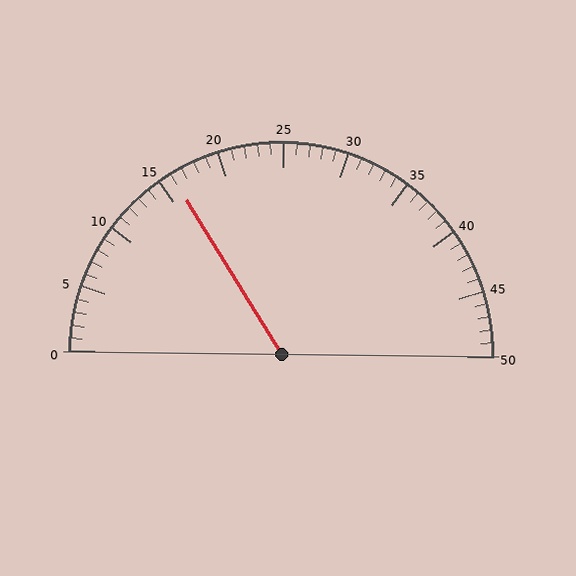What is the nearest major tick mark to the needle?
The nearest major tick mark is 15.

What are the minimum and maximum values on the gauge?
The gauge ranges from 0 to 50.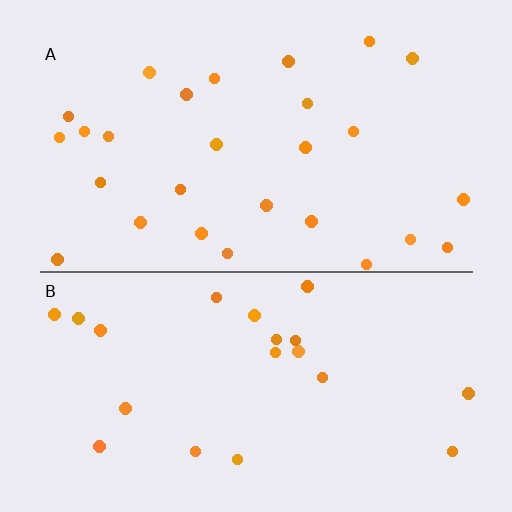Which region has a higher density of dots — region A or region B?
A (the top).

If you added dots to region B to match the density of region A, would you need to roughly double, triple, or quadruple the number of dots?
Approximately double.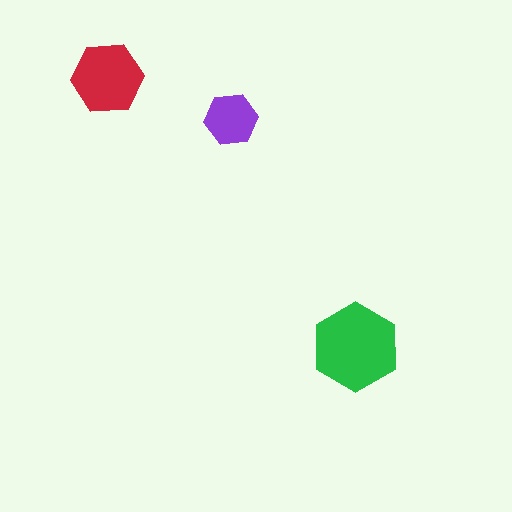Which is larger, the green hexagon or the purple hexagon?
The green one.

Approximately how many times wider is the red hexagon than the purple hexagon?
About 1.5 times wider.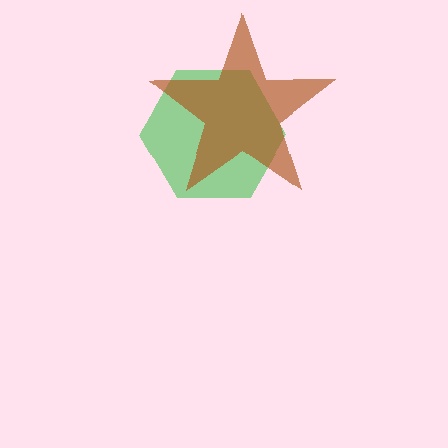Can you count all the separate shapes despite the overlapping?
Yes, there are 2 separate shapes.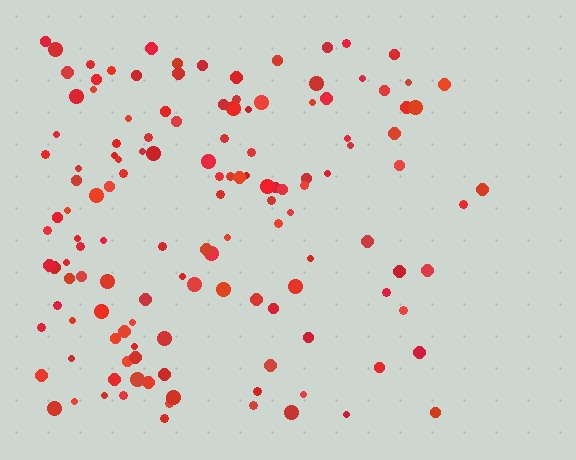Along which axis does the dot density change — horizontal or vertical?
Horizontal.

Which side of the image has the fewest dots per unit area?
The right.